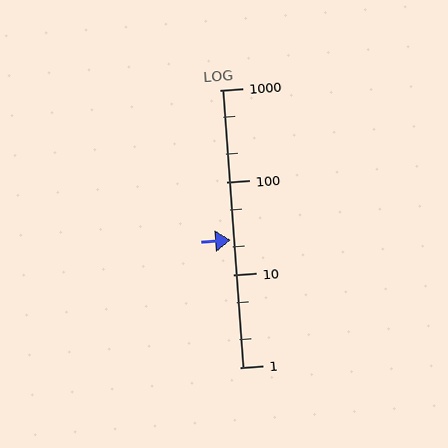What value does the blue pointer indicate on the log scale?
The pointer indicates approximately 24.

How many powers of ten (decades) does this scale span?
The scale spans 3 decades, from 1 to 1000.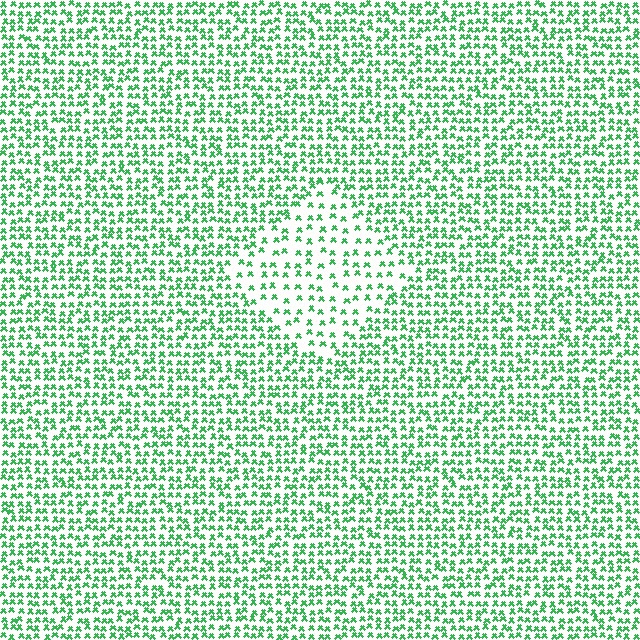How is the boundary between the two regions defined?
The boundary is defined by a change in element density (approximately 2.0x ratio). All elements are the same color, size, and shape.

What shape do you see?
I see a diamond.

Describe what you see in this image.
The image contains small green elements arranged at two different densities. A diamond-shaped region is visible where the elements are less densely packed than the surrounding area.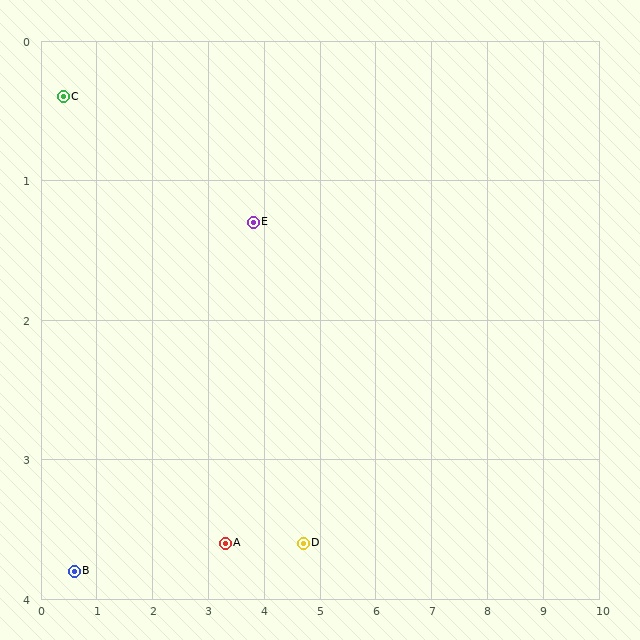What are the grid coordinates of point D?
Point D is at approximately (4.7, 3.6).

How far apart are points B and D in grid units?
Points B and D are about 4.1 grid units apart.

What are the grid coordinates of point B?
Point B is at approximately (0.6, 3.8).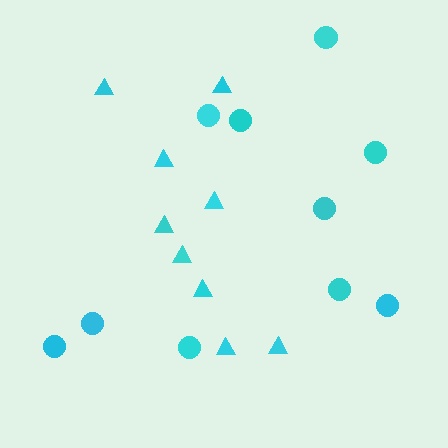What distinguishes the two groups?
There are 2 groups: one group of triangles (9) and one group of circles (10).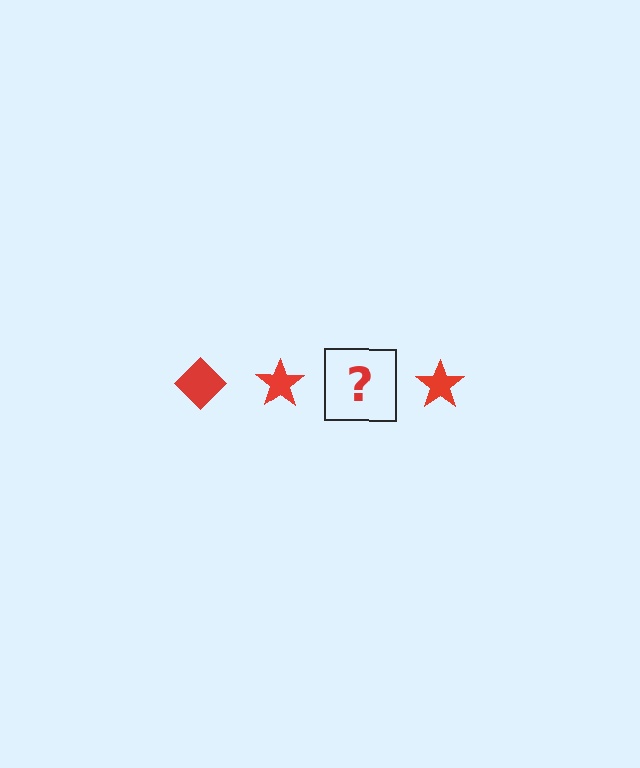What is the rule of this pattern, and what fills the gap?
The rule is that the pattern cycles through diamond, star shapes in red. The gap should be filled with a red diamond.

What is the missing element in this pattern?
The missing element is a red diamond.